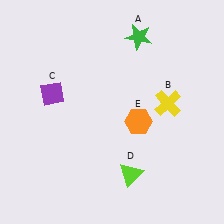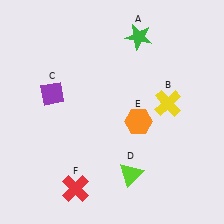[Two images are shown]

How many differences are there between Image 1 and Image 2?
There is 1 difference between the two images.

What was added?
A red cross (F) was added in Image 2.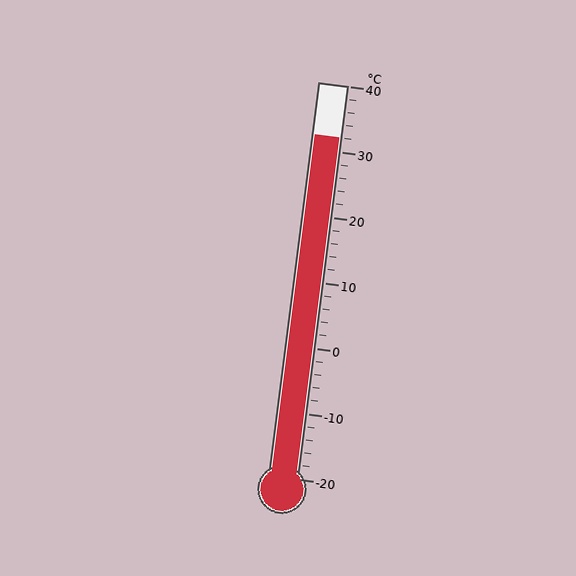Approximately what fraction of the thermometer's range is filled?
The thermometer is filled to approximately 85% of its range.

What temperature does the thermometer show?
The thermometer shows approximately 32°C.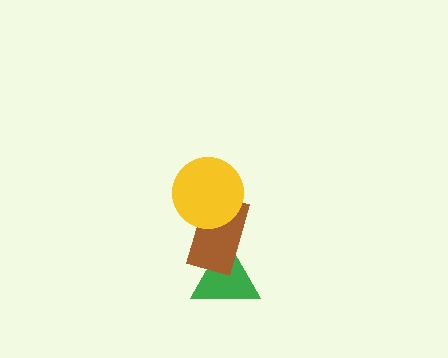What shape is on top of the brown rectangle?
The yellow circle is on top of the brown rectangle.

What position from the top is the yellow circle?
The yellow circle is 1st from the top.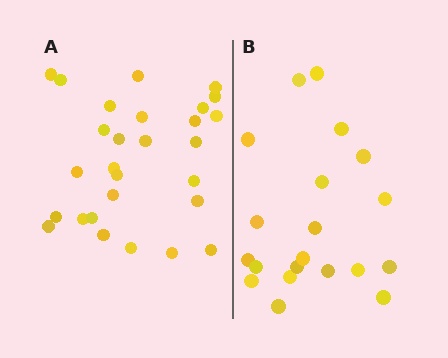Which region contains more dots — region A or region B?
Region A (the left region) has more dots.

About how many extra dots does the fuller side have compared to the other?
Region A has roughly 8 or so more dots than region B.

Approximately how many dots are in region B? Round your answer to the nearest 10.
About 20 dots.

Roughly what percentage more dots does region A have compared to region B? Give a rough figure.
About 40% more.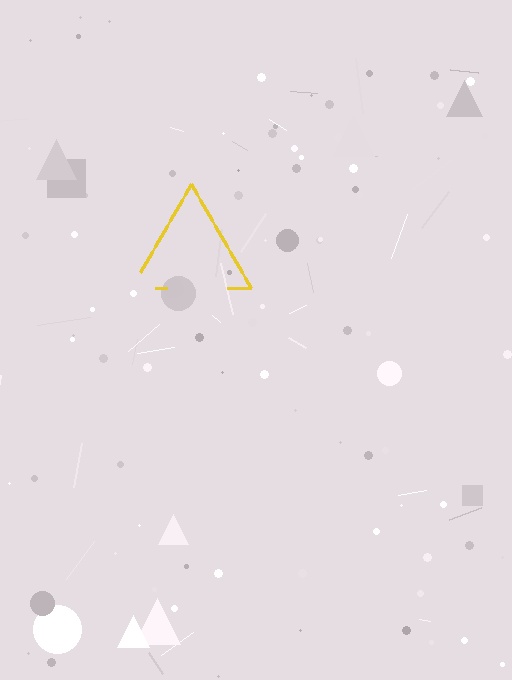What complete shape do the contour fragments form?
The contour fragments form a triangle.